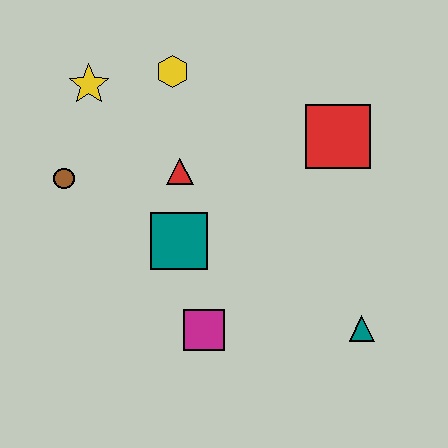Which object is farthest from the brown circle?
The teal triangle is farthest from the brown circle.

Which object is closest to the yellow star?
The yellow hexagon is closest to the yellow star.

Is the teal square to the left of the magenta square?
Yes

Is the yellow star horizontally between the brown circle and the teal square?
Yes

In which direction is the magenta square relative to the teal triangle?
The magenta square is to the left of the teal triangle.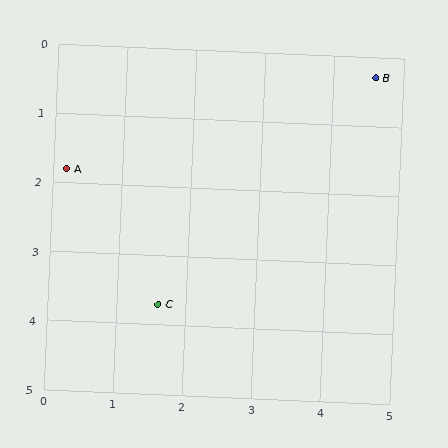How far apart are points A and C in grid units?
Points A and C are about 2.4 grid units apart.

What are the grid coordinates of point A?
Point A is at approximately (0.2, 1.8).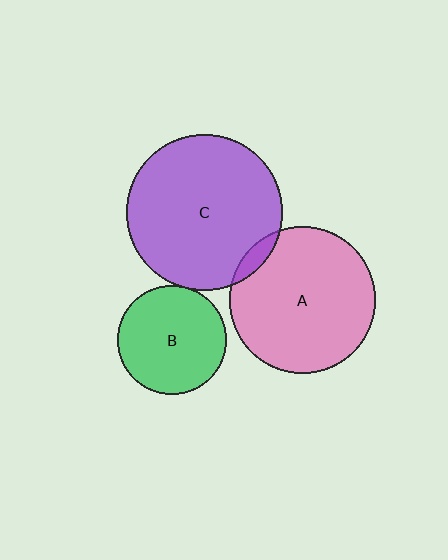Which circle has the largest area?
Circle C (purple).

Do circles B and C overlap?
Yes.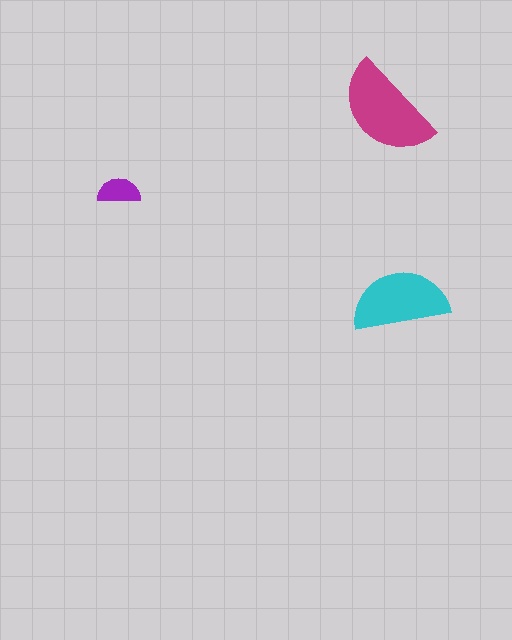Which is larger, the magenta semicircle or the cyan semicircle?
The magenta one.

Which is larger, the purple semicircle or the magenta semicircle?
The magenta one.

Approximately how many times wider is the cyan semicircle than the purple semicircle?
About 2.5 times wider.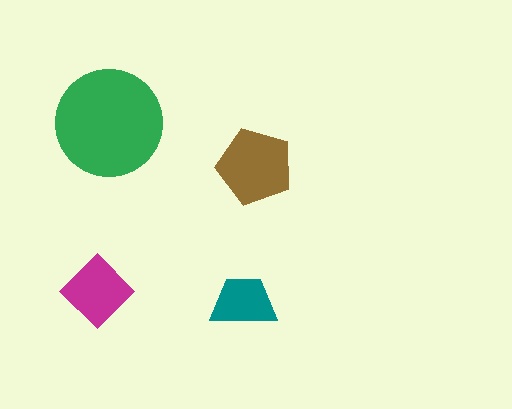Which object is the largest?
The green circle.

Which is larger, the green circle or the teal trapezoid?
The green circle.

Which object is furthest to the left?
The magenta diamond is leftmost.